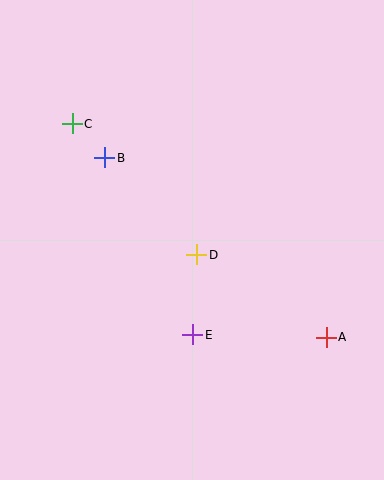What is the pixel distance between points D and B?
The distance between D and B is 134 pixels.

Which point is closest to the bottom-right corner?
Point A is closest to the bottom-right corner.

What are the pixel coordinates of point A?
Point A is at (326, 337).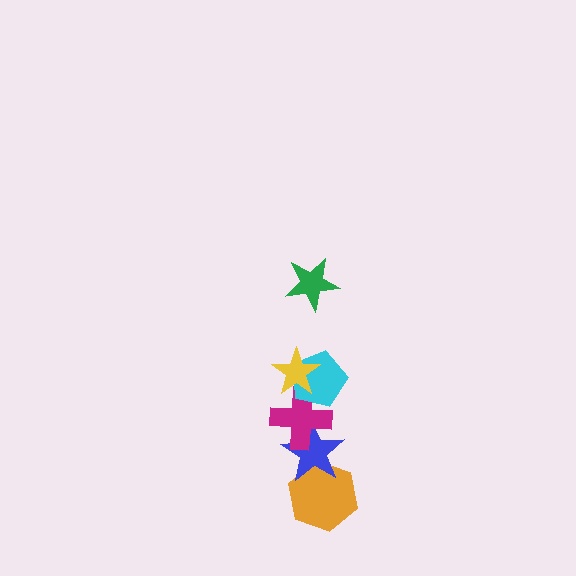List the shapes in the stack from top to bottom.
From top to bottom: the green star, the yellow star, the cyan pentagon, the magenta cross, the blue star, the orange hexagon.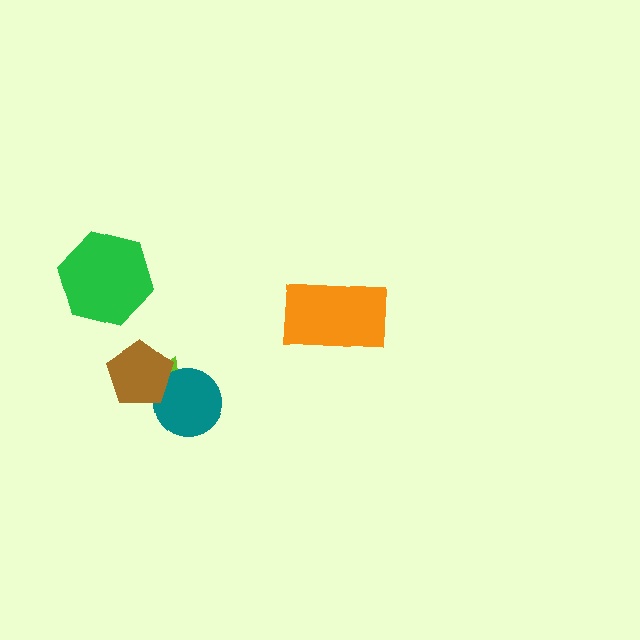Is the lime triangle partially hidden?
Yes, it is partially covered by another shape.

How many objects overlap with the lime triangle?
2 objects overlap with the lime triangle.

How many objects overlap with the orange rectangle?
0 objects overlap with the orange rectangle.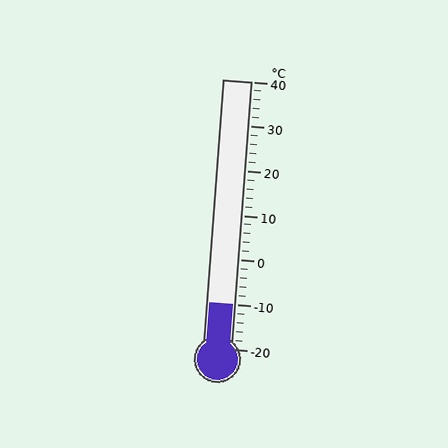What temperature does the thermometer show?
The thermometer shows approximately -10°C.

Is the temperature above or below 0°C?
The temperature is below 0°C.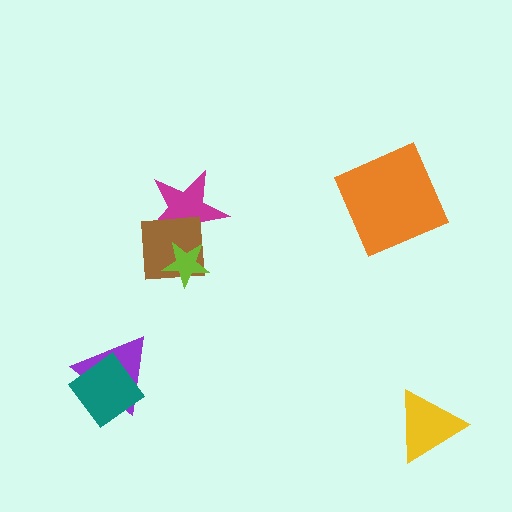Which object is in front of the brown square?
The lime star is in front of the brown square.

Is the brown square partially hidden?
Yes, it is partially covered by another shape.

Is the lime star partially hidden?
No, no other shape covers it.